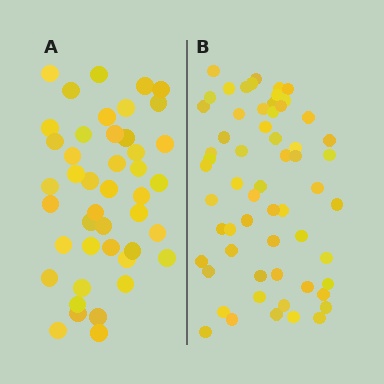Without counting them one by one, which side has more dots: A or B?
Region B (the right region) has more dots.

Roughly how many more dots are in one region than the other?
Region B has approximately 15 more dots than region A.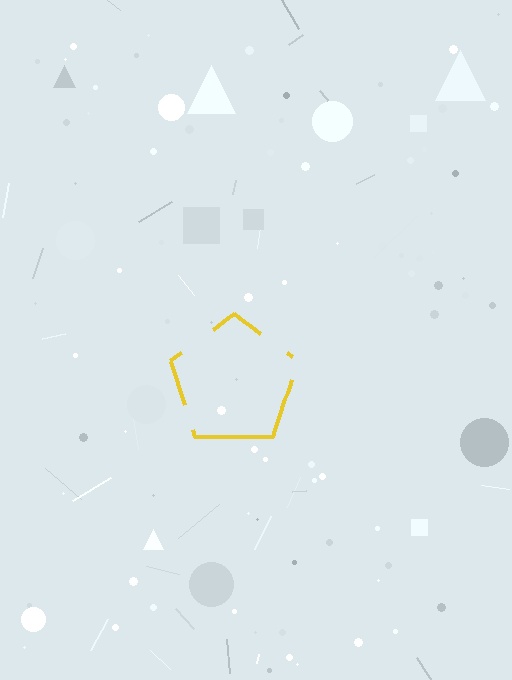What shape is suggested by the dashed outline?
The dashed outline suggests a pentagon.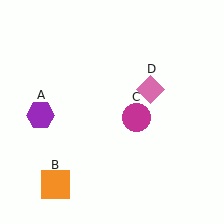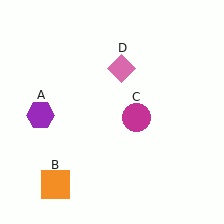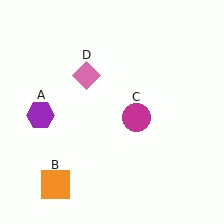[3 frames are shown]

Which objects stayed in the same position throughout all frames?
Purple hexagon (object A) and orange square (object B) and magenta circle (object C) remained stationary.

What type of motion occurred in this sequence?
The pink diamond (object D) rotated counterclockwise around the center of the scene.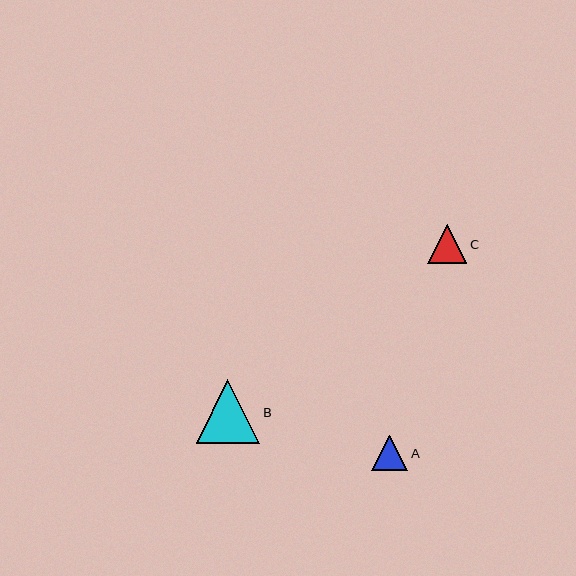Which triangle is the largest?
Triangle B is the largest with a size of approximately 63 pixels.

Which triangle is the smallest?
Triangle A is the smallest with a size of approximately 36 pixels.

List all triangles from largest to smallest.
From largest to smallest: B, C, A.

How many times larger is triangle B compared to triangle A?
Triangle B is approximately 1.8 times the size of triangle A.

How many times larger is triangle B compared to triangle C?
Triangle B is approximately 1.6 times the size of triangle C.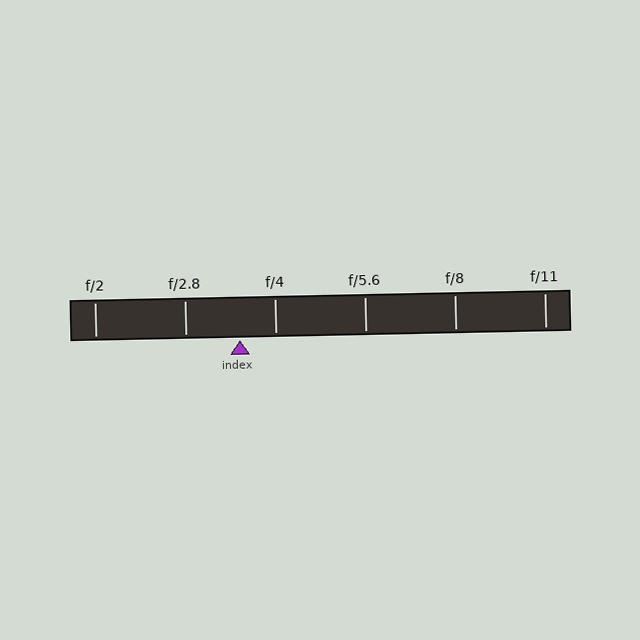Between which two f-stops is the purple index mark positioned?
The index mark is between f/2.8 and f/4.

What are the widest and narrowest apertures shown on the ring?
The widest aperture shown is f/2 and the narrowest is f/11.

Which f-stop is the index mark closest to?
The index mark is closest to f/4.